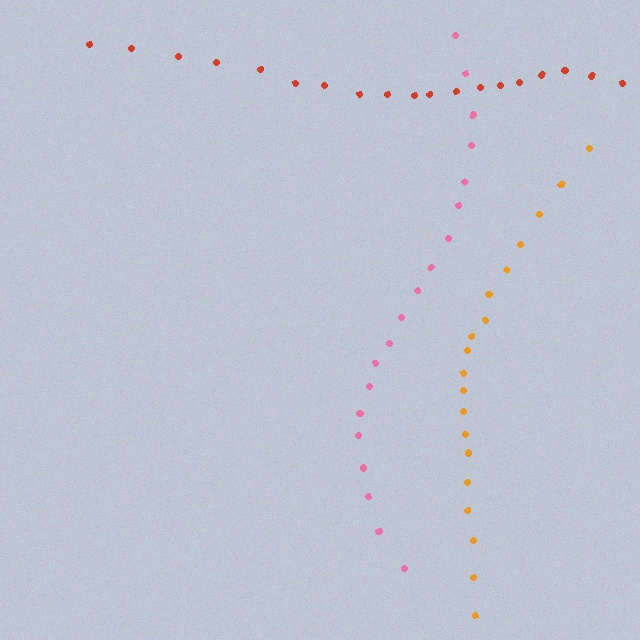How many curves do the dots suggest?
There are 3 distinct paths.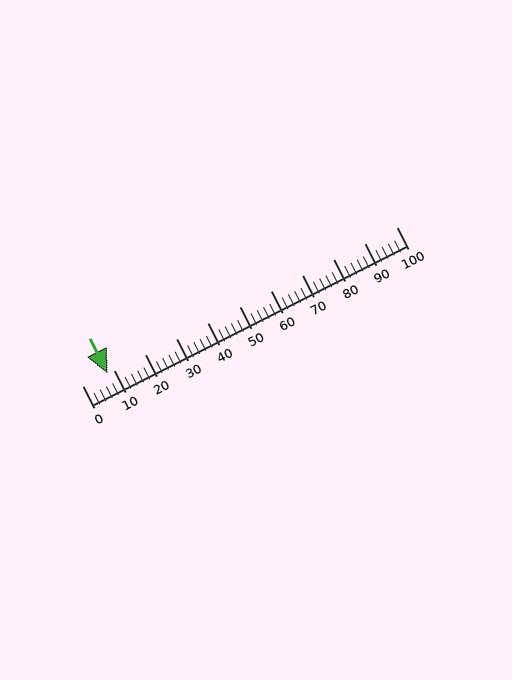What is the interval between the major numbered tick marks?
The major tick marks are spaced 10 units apart.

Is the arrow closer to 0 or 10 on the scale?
The arrow is closer to 10.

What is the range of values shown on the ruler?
The ruler shows values from 0 to 100.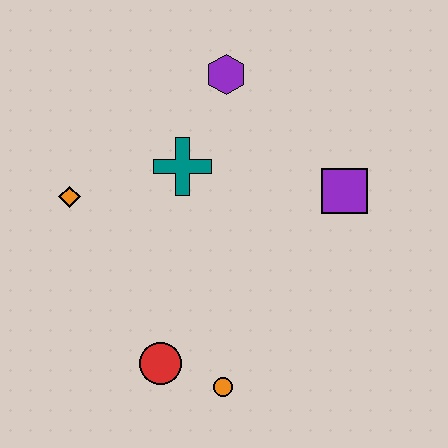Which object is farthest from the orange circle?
The purple hexagon is farthest from the orange circle.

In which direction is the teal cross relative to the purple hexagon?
The teal cross is below the purple hexagon.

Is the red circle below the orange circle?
No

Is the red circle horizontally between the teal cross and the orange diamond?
Yes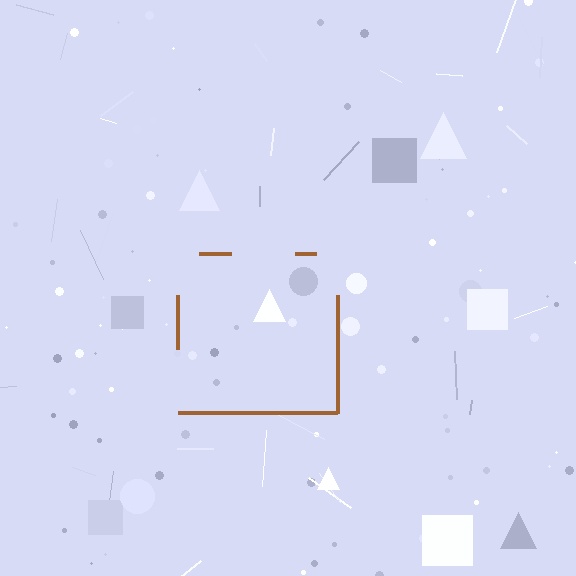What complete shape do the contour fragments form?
The contour fragments form a square.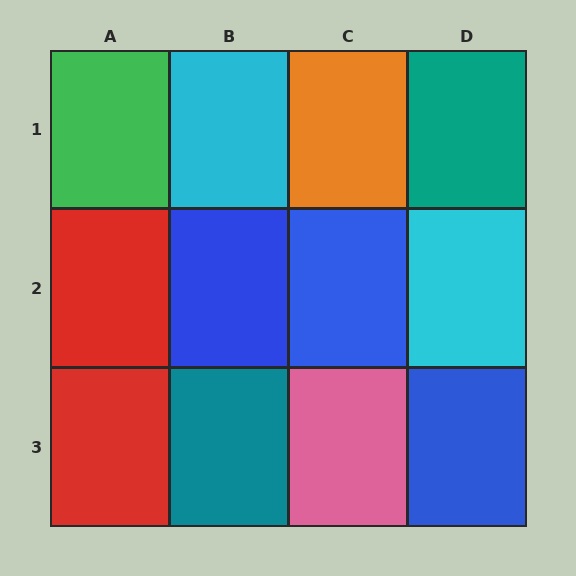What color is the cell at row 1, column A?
Green.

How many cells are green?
1 cell is green.